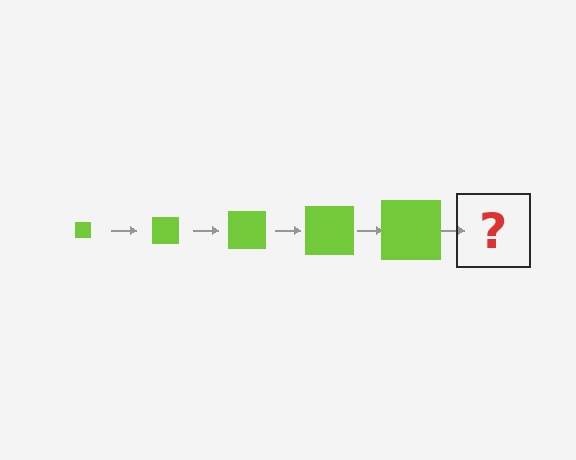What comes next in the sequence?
The next element should be a lime square, larger than the previous one.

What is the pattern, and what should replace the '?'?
The pattern is that the square gets progressively larger each step. The '?' should be a lime square, larger than the previous one.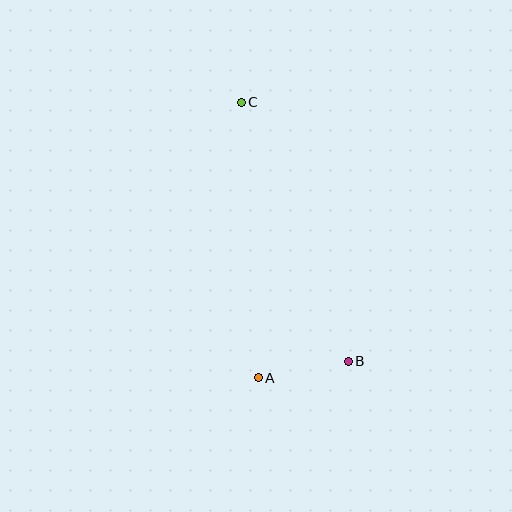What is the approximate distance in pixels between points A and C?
The distance between A and C is approximately 276 pixels.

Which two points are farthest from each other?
Points B and C are farthest from each other.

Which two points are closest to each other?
Points A and B are closest to each other.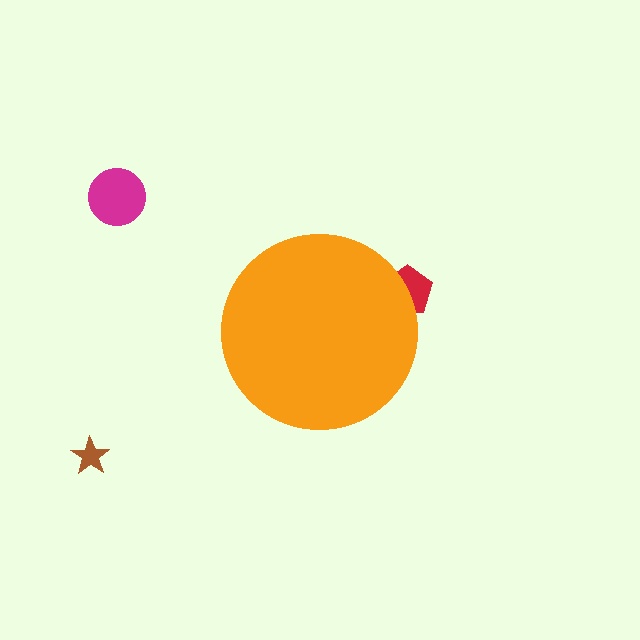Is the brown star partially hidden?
No, the brown star is fully visible.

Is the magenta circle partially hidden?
No, the magenta circle is fully visible.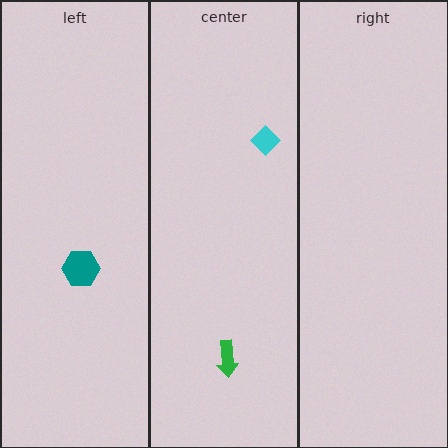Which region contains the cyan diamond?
The center region.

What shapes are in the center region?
The cyan diamond, the green arrow.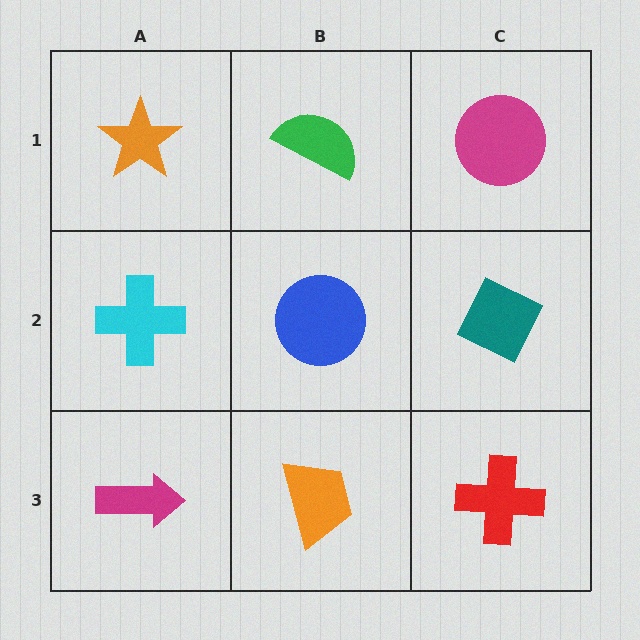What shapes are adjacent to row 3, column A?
A cyan cross (row 2, column A), an orange trapezoid (row 3, column B).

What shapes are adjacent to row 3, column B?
A blue circle (row 2, column B), a magenta arrow (row 3, column A), a red cross (row 3, column C).